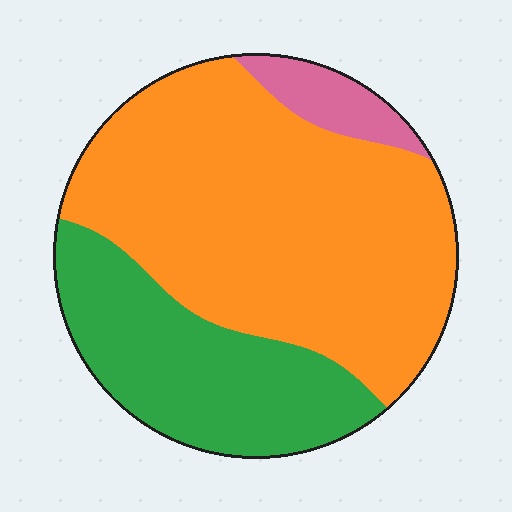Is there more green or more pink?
Green.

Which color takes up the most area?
Orange, at roughly 65%.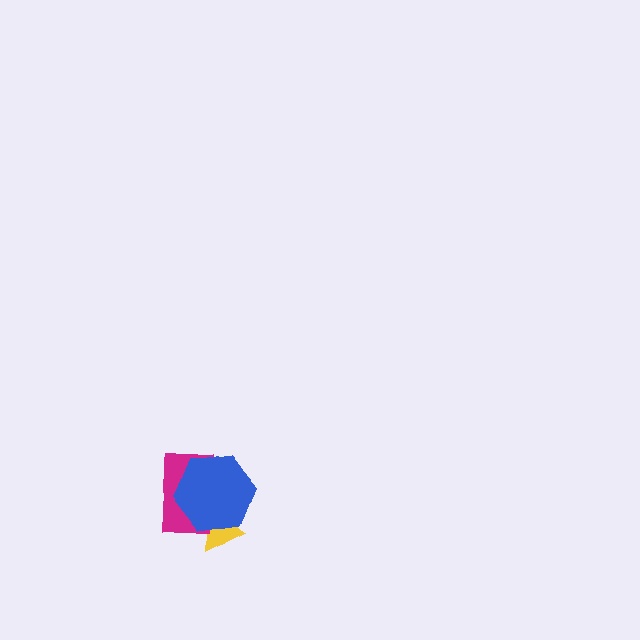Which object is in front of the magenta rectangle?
The blue hexagon is in front of the magenta rectangle.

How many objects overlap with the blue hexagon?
2 objects overlap with the blue hexagon.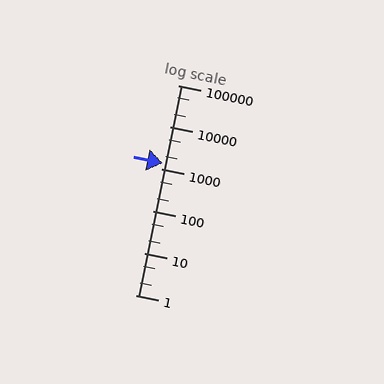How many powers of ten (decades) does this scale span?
The scale spans 5 decades, from 1 to 100000.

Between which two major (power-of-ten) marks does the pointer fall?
The pointer is between 1000 and 10000.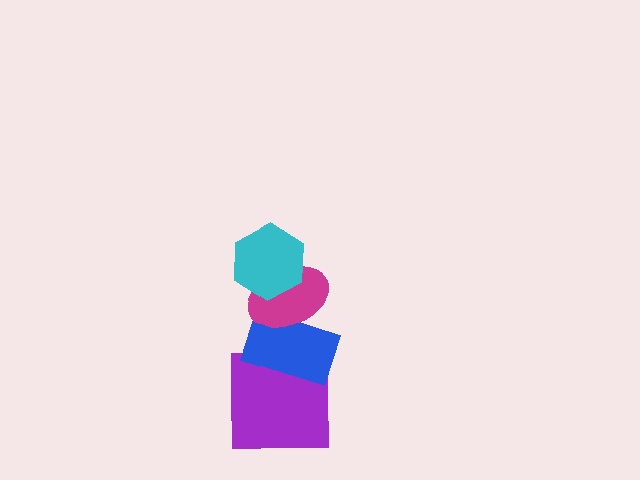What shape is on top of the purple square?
The blue rectangle is on top of the purple square.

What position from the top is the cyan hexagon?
The cyan hexagon is 1st from the top.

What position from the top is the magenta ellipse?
The magenta ellipse is 2nd from the top.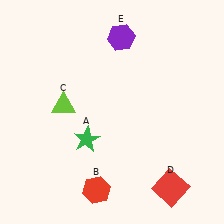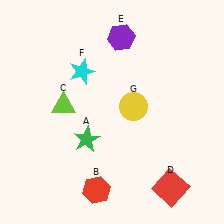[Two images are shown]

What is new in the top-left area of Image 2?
A cyan star (F) was added in the top-left area of Image 2.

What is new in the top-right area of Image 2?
A yellow circle (G) was added in the top-right area of Image 2.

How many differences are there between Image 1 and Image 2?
There are 2 differences between the two images.